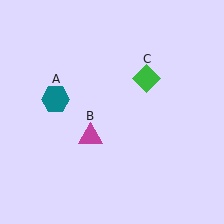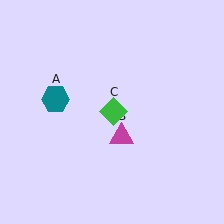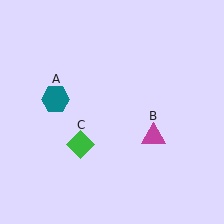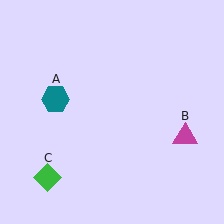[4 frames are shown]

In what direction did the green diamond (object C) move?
The green diamond (object C) moved down and to the left.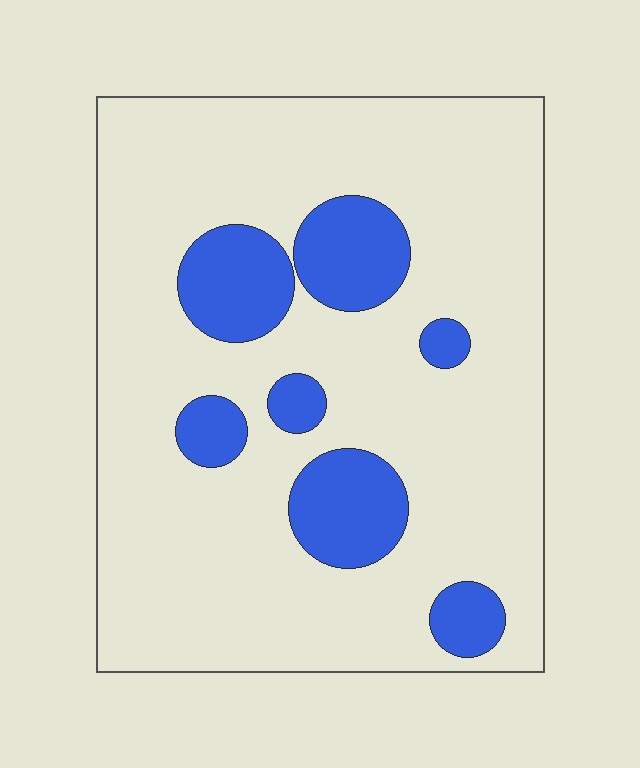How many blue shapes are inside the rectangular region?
7.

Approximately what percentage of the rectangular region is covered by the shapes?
Approximately 20%.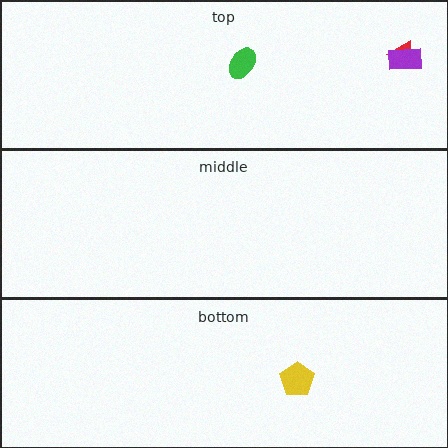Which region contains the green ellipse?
The top region.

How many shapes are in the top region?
3.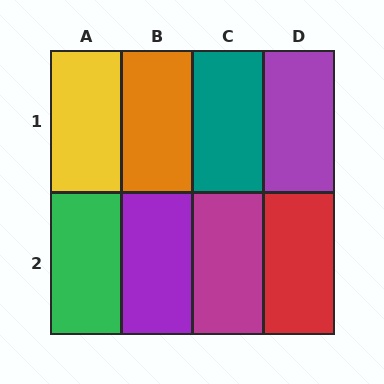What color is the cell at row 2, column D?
Red.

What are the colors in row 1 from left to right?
Yellow, orange, teal, purple.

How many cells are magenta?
1 cell is magenta.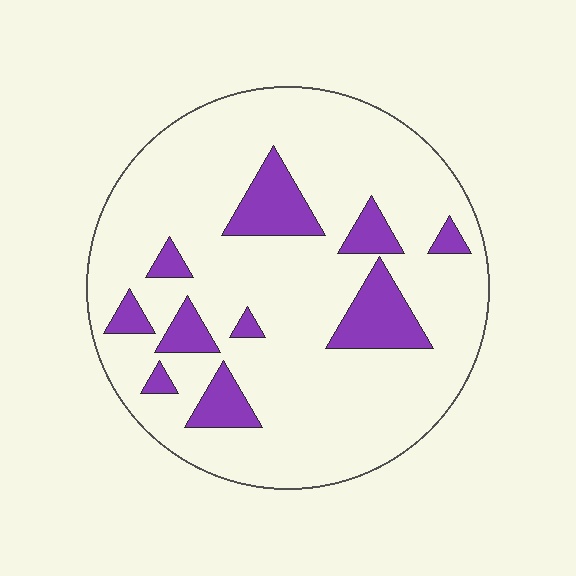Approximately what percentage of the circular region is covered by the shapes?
Approximately 15%.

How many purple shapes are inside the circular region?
10.